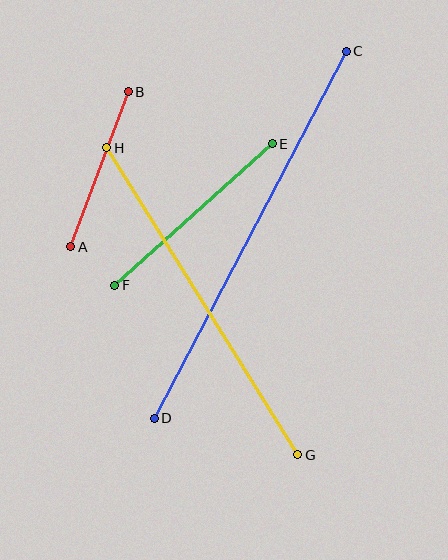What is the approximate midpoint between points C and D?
The midpoint is at approximately (250, 235) pixels.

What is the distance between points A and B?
The distance is approximately 165 pixels.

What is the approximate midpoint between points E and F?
The midpoint is at approximately (193, 215) pixels.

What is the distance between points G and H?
The distance is approximately 361 pixels.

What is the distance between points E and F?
The distance is approximately 212 pixels.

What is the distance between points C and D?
The distance is approximately 414 pixels.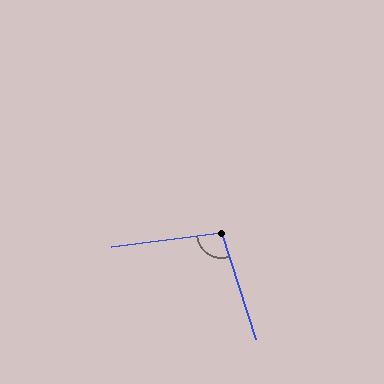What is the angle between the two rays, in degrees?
Approximately 100 degrees.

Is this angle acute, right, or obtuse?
It is obtuse.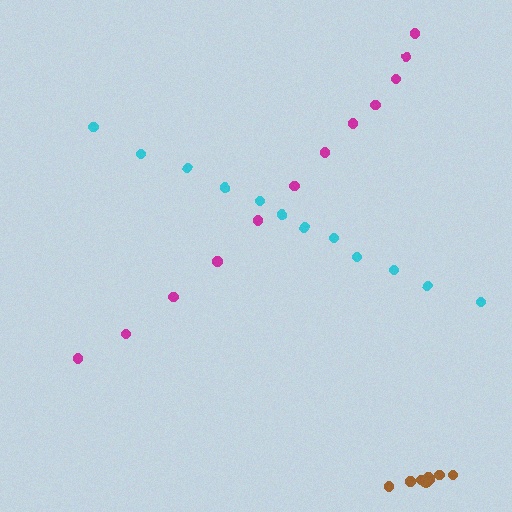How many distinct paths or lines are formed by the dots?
There are 3 distinct paths.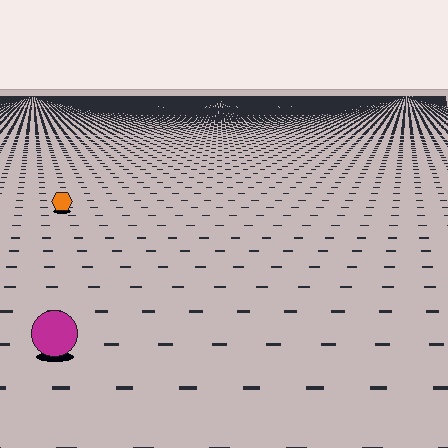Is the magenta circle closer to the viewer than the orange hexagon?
Yes. The magenta circle is closer — you can tell from the texture gradient: the ground texture is coarser near it.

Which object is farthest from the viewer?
The orange hexagon is farthest from the viewer. It appears smaller and the ground texture around it is denser.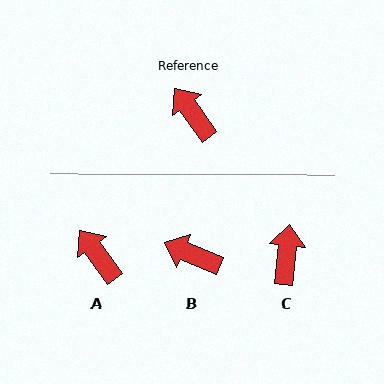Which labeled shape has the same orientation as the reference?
A.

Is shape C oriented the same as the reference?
No, it is off by about 41 degrees.